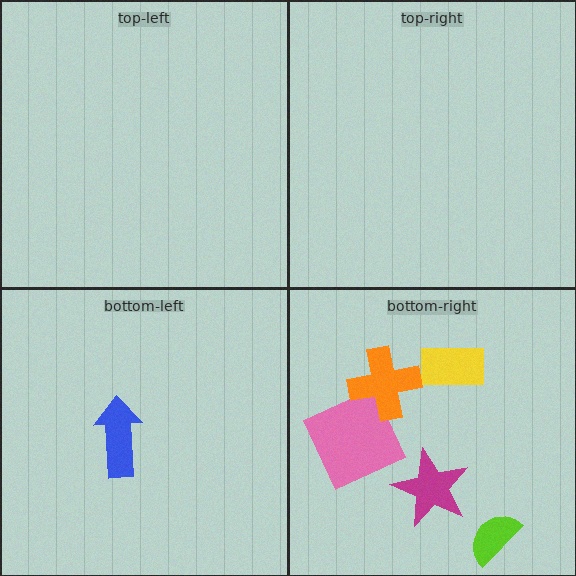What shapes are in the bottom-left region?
The blue arrow.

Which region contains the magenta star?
The bottom-right region.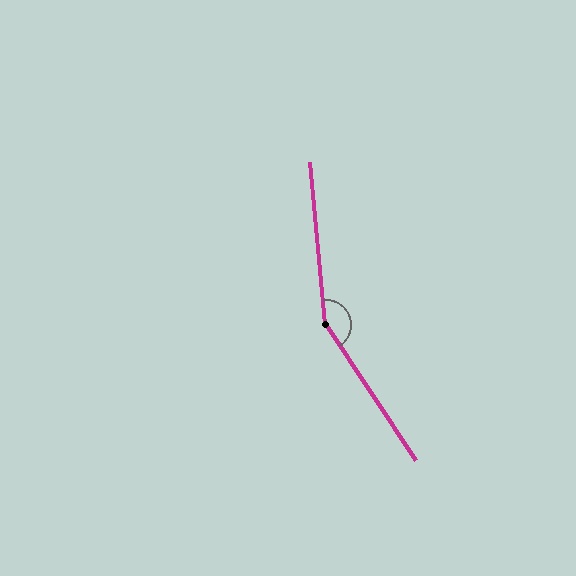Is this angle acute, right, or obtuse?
It is obtuse.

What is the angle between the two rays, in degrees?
Approximately 152 degrees.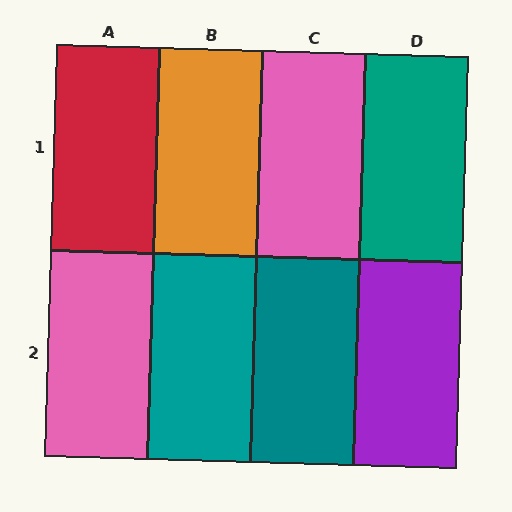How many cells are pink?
2 cells are pink.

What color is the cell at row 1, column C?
Pink.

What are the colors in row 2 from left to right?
Pink, teal, teal, purple.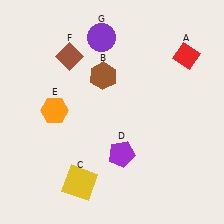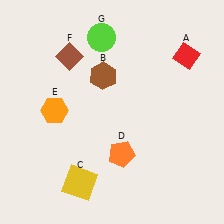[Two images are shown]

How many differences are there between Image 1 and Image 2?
There are 2 differences between the two images.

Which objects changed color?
D changed from purple to orange. G changed from purple to lime.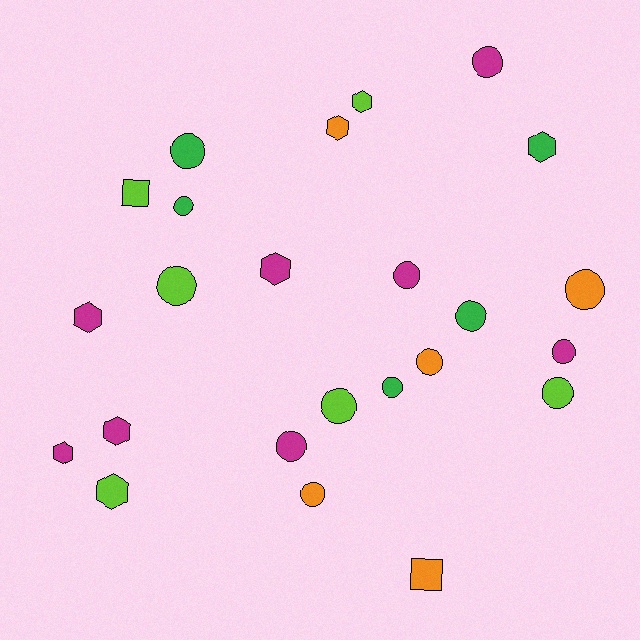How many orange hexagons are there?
There is 1 orange hexagon.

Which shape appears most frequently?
Circle, with 14 objects.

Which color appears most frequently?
Magenta, with 8 objects.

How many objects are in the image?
There are 24 objects.